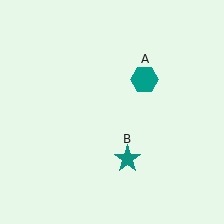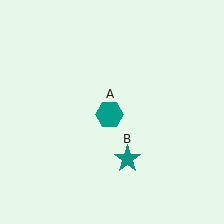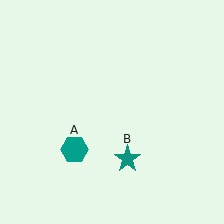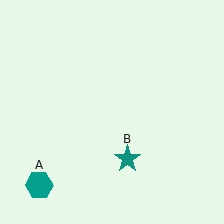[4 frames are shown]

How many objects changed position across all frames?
1 object changed position: teal hexagon (object A).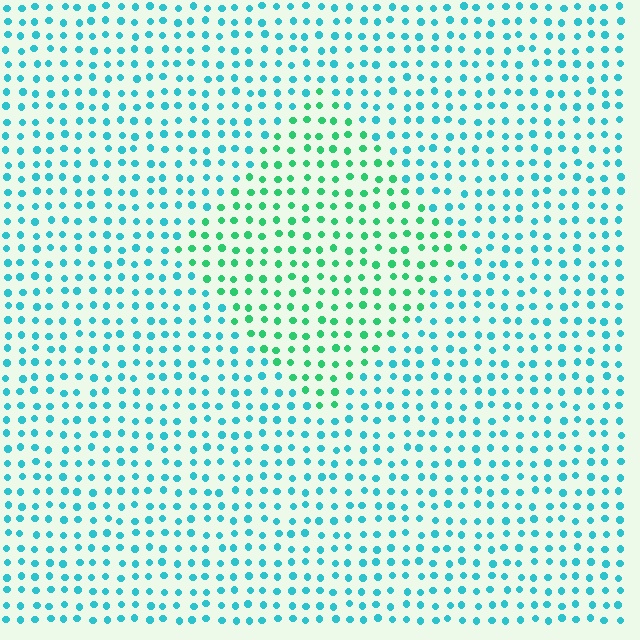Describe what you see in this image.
The image is filled with small cyan elements in a uniform arrangement. A diamond-shaped region is visible where the elements are tinted to a slightly different hue, forming a subtle color boundary.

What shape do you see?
I see a diamond.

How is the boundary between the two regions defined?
The boundary is defined purely by a slight shift in hue (about 38 degrees). Spacing, size, and orientation are identical on both sides.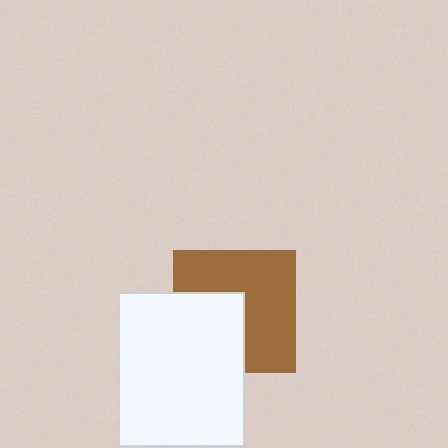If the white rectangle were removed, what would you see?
You would see the complete brown square.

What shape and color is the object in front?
The object in front is a white rectangle.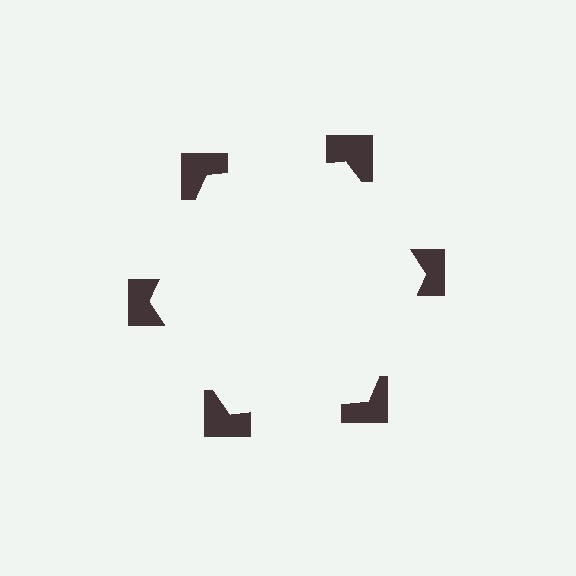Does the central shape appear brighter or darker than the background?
It typically appears slightly brighter than the background, even though no actual brightness change is drawn.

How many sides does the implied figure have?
6 sides.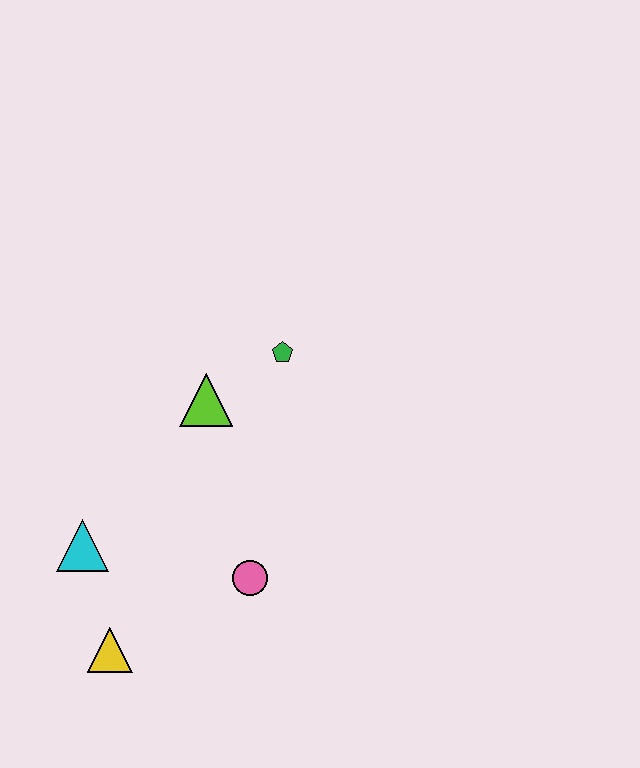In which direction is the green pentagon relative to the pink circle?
The green pentagon is above the pink circle.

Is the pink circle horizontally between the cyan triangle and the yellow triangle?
No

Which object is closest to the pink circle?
The yellow triangle is closest to the pink circle.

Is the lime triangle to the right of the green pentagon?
No